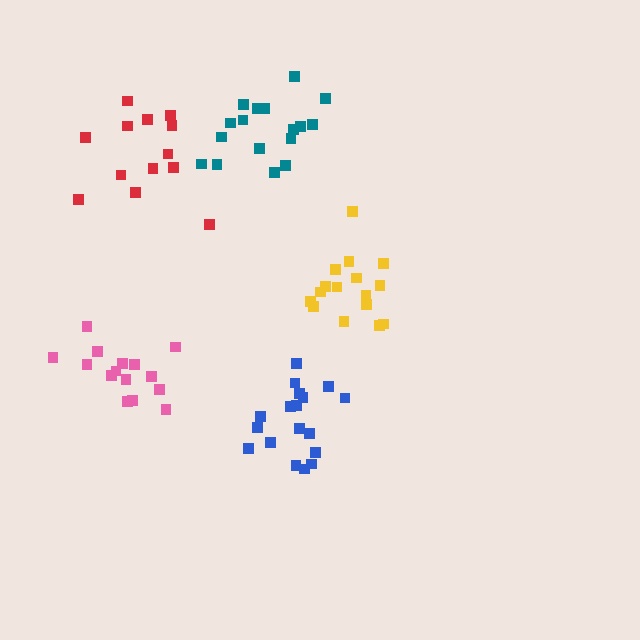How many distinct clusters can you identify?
There are 5 distinct clusters.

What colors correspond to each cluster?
The clusters are colored: yellow, red, blue, teal, pink.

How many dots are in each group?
Group 1: 16 dots, Group 2: 13 dots, Group 3: 18 dots, Group 4: 17 dots, Group 5: 15 dots (79 total).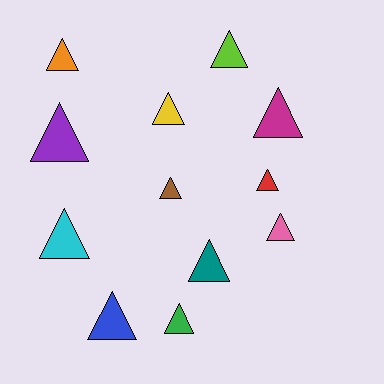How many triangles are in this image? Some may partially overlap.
There are 12 triangles.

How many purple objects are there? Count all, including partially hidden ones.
There is 1 purple object.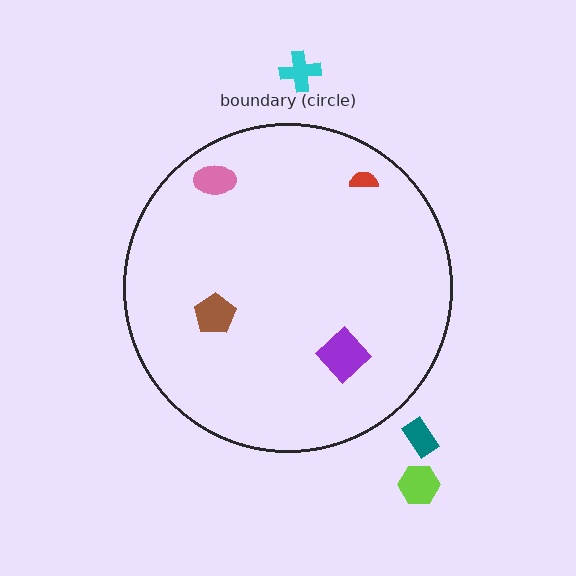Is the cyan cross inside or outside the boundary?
Outside.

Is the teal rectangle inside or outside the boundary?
Outside.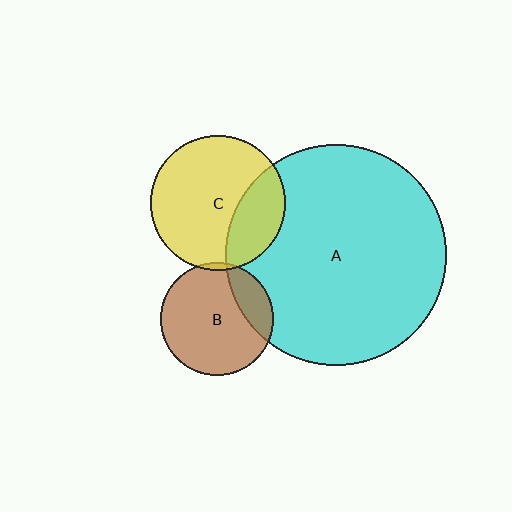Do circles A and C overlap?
Yes.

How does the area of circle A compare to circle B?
Approximately 3.8 times.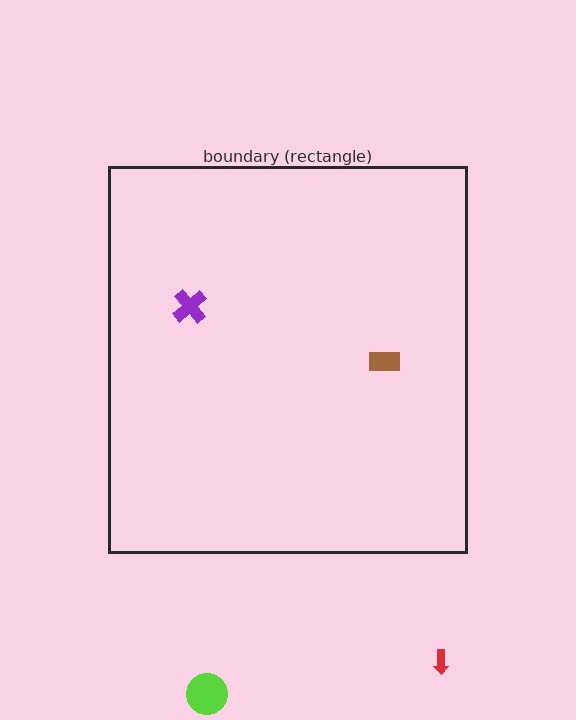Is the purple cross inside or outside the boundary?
Inside.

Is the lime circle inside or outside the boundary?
Outside.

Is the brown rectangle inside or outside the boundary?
Inside.